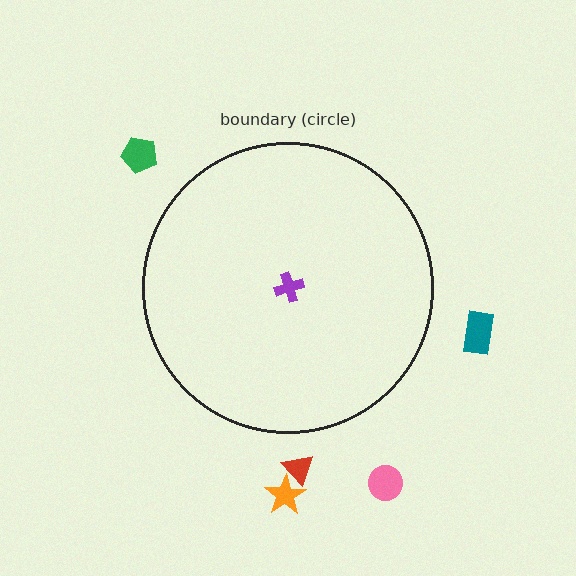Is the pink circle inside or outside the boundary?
Outside.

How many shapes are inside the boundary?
1 inside, 5 outside.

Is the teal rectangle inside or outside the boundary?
Outside.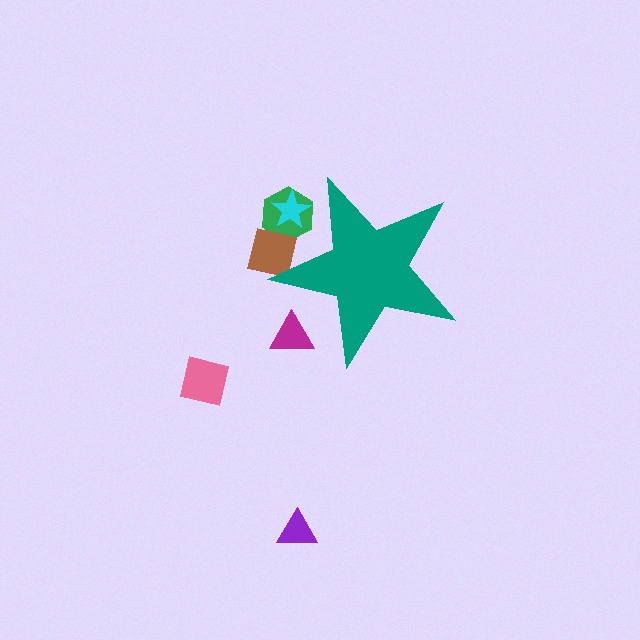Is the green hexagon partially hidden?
Yes, the green hexagon is partially hidden behind the teal star.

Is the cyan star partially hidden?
Yes, the cyan star is partially hidden behind the teal star.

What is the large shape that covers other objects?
A teal star.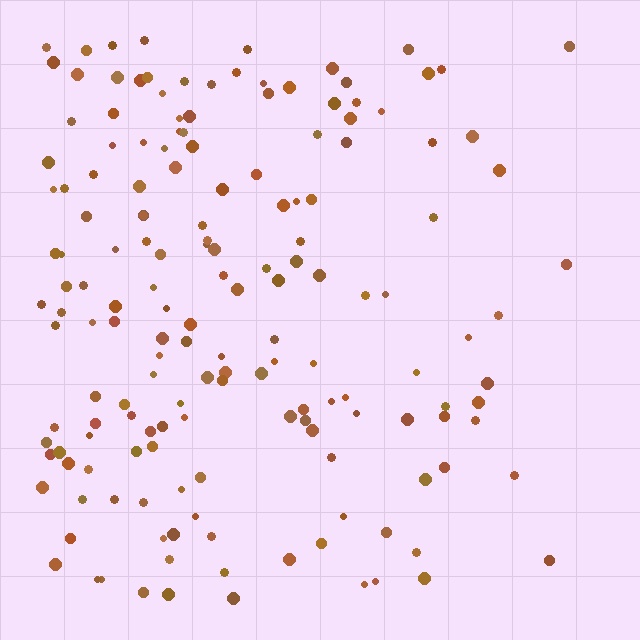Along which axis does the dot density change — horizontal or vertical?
Horizontal.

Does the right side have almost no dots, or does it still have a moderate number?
Still a moderate number, just noticeably fewer than the left.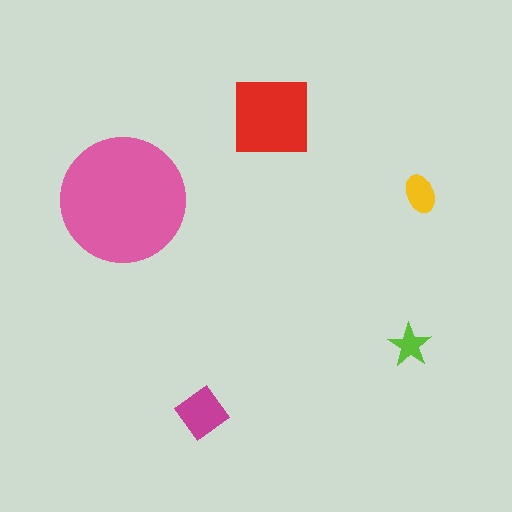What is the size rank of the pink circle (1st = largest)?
1st.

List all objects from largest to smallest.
The pink circle, the red square, the magenta diamond, the yellow ellipse, the lime star.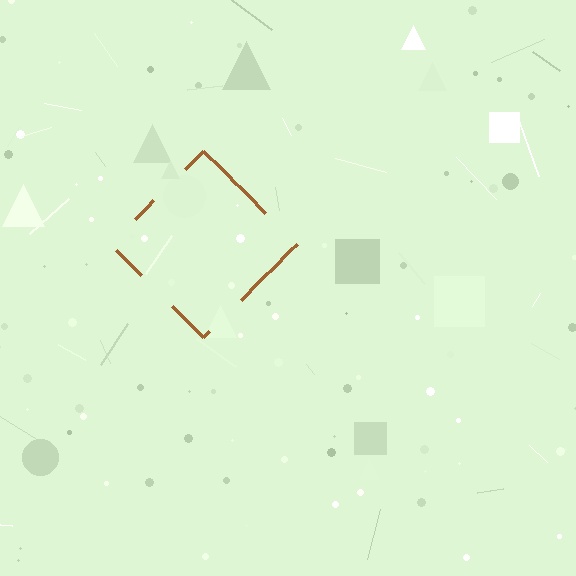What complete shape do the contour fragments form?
The contour fragments form a diamond.